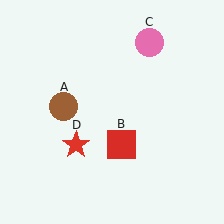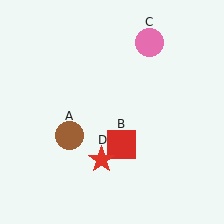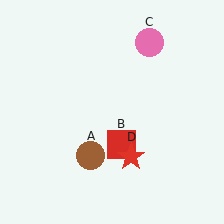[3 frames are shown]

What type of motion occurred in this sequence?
The brown circle (object A), red star (object D) rotated counterclockwise around the center of the scene.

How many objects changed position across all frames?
2 objects changed position: brown circle (object A), red star (object D).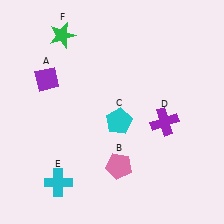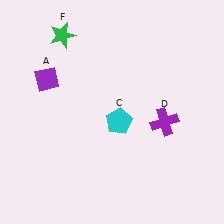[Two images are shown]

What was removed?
The cyan cross (E), the pink pentagon (B) were removed in Image 2.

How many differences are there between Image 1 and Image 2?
There are 2 differences between the two images.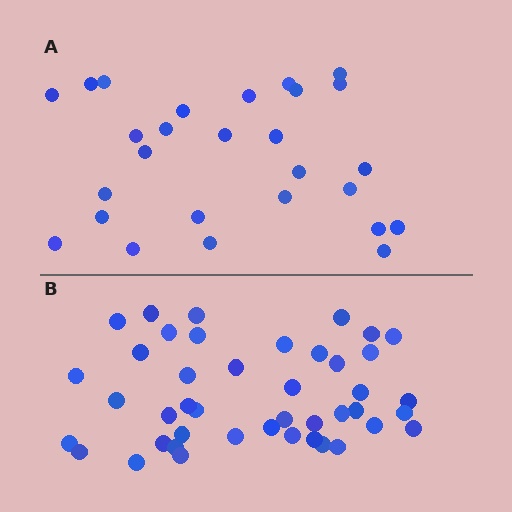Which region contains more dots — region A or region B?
Region B (the bottom region) has more dots.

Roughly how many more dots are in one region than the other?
Region B has approximately 15 more dots than region A.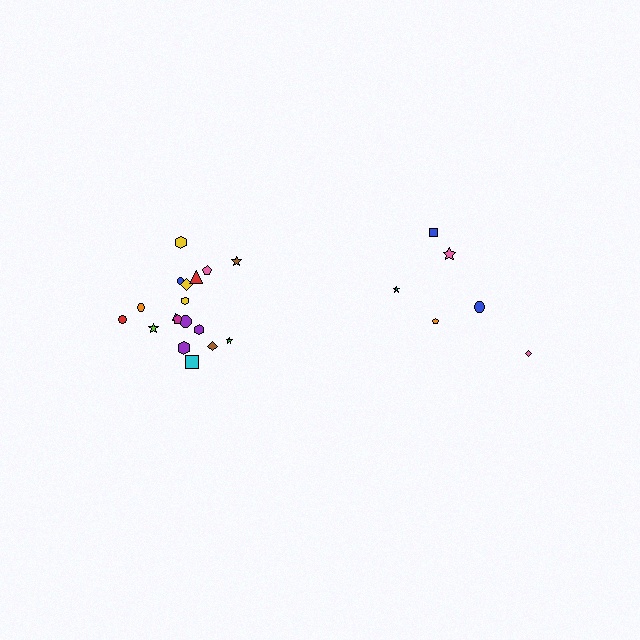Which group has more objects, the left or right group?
The left group.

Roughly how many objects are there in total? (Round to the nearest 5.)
Roughly 25 objects in total.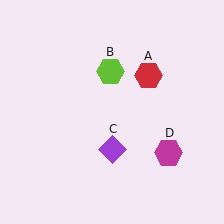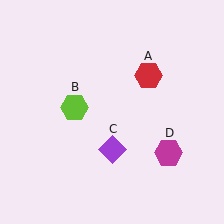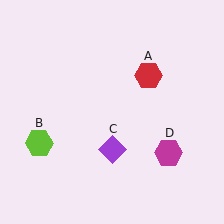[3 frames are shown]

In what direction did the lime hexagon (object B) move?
The lime hexagon (object B) moved down and to the left.